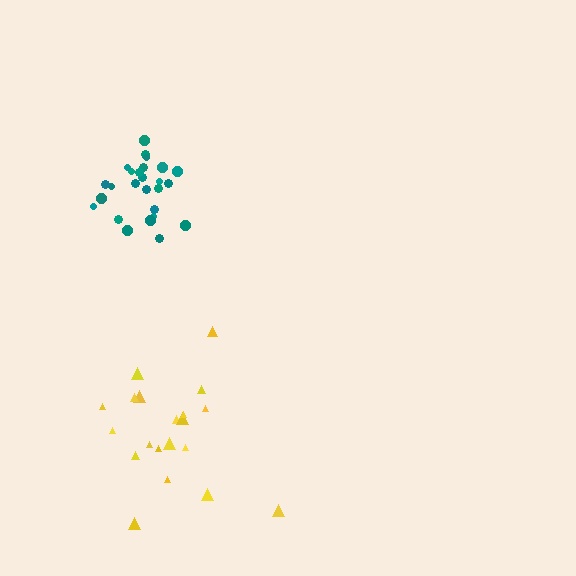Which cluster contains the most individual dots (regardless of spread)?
Teal (26).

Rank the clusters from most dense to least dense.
teal, yellow.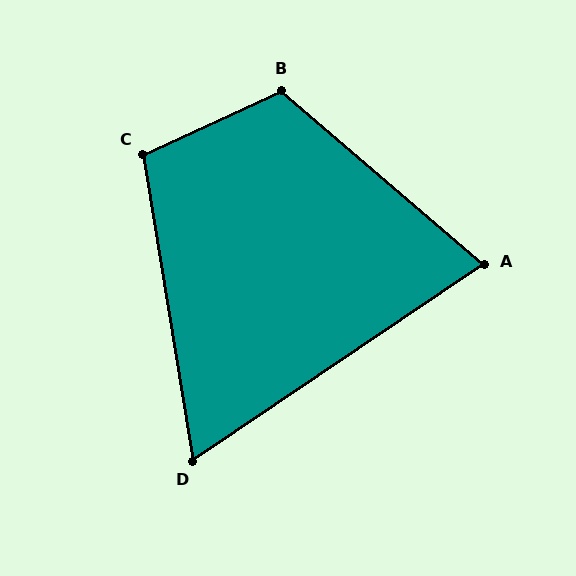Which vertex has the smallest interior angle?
D, at approximately 65 degrees.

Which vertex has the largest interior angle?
B, at approximately 115 degrees.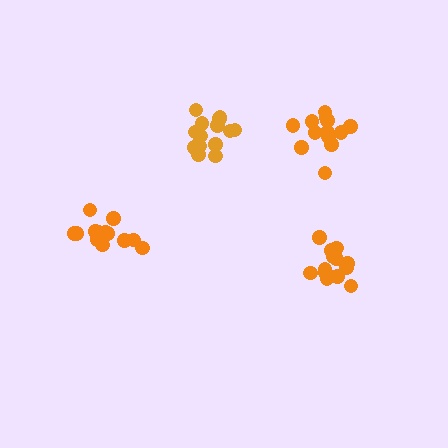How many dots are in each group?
Group 1: 15 dots, Group 2: 14 dots, Group 3: 14 dots, Group 4: 13 dots (56 total).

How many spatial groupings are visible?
There are 4 spatial groupings.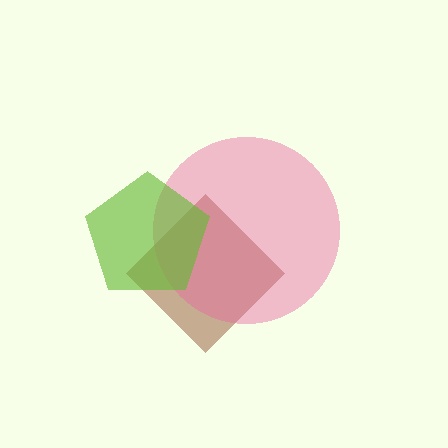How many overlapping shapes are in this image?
There are 3 overlapping shapes in the image.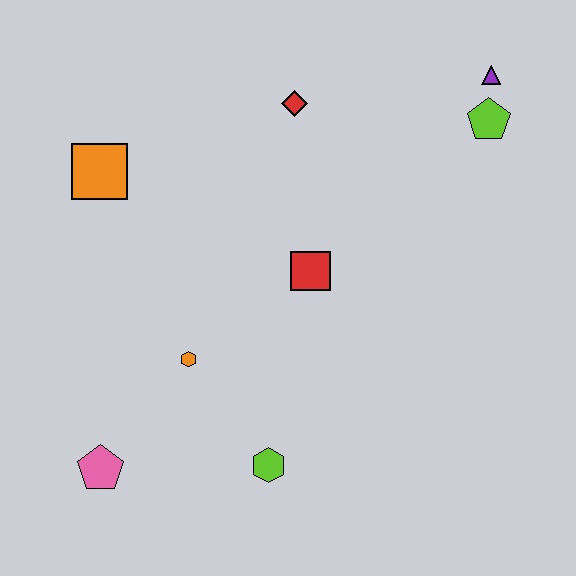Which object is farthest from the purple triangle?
The pink pentagon is farthest from the purple triangle.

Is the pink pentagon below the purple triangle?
Yes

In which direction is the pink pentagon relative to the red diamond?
The pink pentagon is below the red diamond.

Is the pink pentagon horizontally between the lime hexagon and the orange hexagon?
No